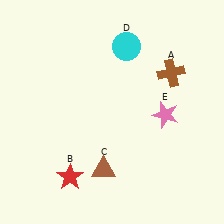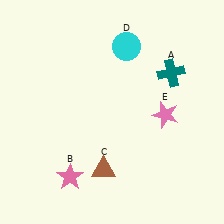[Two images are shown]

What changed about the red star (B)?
In Image 1, B is red. In Image 2, it changed to pink.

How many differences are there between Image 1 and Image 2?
There are 2 differences between the two images.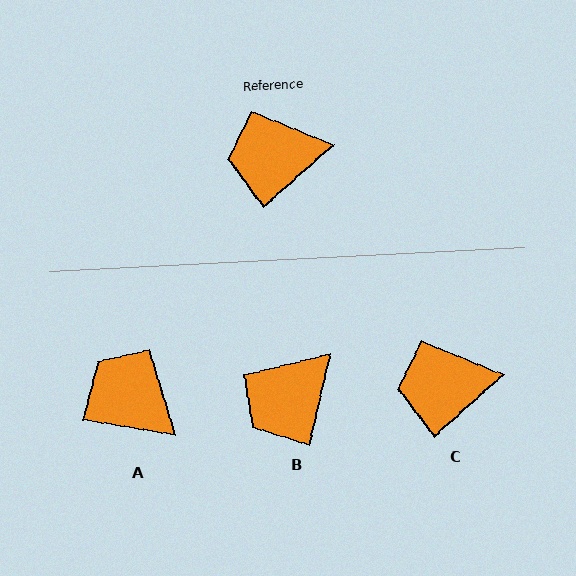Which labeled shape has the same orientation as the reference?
C.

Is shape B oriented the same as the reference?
No, it is off by about 36 degrees.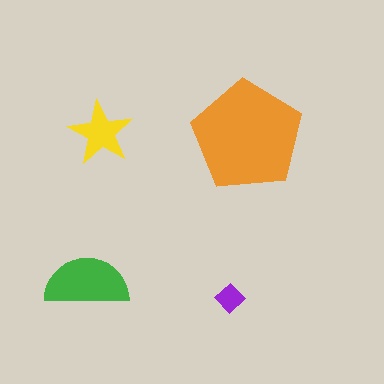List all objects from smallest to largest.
The purple diamond, the yellow star, the green semicircle, the orange pentagon.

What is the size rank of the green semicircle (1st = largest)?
2nd.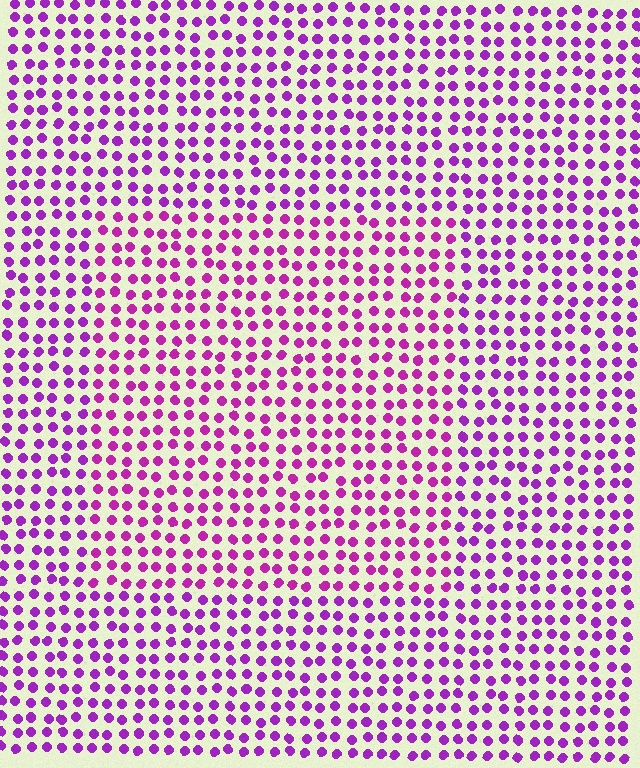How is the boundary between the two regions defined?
The boundary is defined purely by a slight shift in hue (about 20 degrees). Spacing, size, and orientation are identical on both sides.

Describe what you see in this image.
The image is filled with small purple elements in a uniform arrangement. A rectangle-shaped region is visible where the elements are tinted to a slightly different hue, forming a subtle color boundary.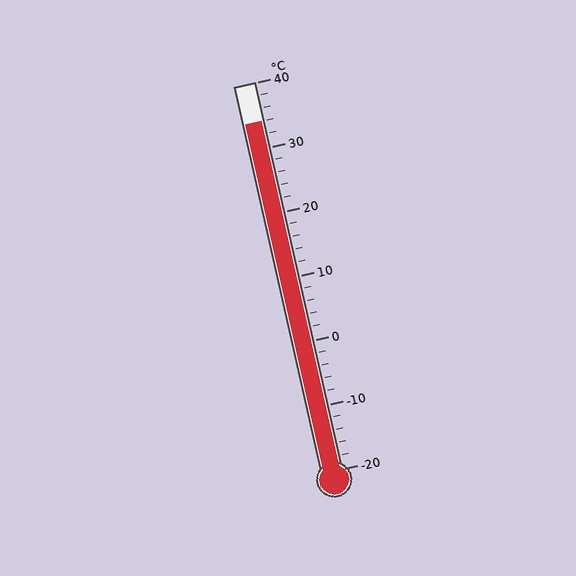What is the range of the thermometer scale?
The thermometer scale ranges from -20°C to 40°C.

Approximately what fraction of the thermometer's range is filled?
The thermometer is filled to approximately 90% of its range.